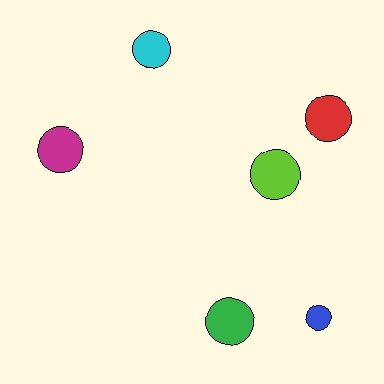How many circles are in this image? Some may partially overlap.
There are 6 circles.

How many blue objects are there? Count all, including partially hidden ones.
There is 1 blue object.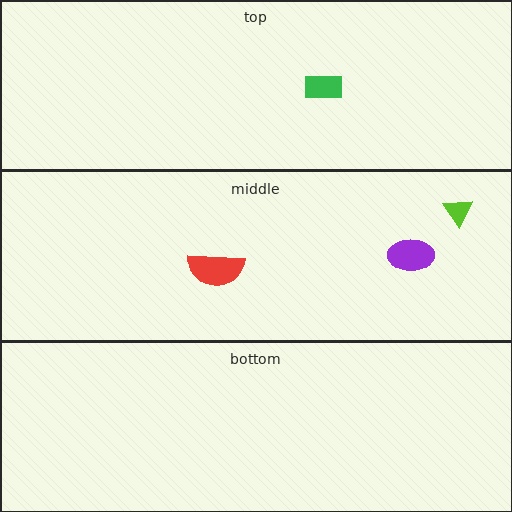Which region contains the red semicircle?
The middle region.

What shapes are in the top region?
The green rectangle.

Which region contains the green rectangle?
The top region.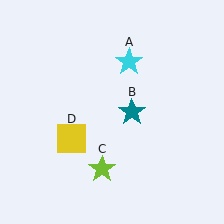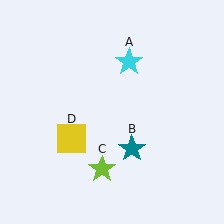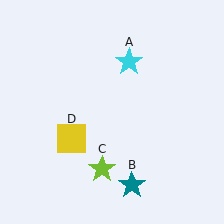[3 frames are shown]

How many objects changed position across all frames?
1 object changed position: teal star (object B).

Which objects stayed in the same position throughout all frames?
Cyan star (object A) and lime star (object C) and yellow square (object D) remained stationary.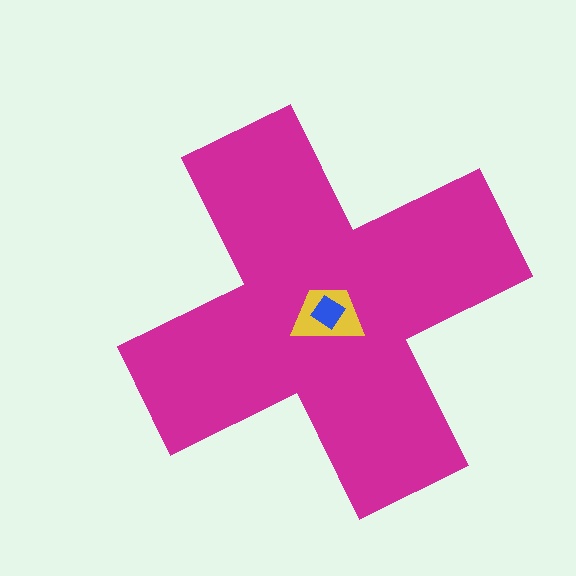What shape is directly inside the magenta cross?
The yellow trapezoid.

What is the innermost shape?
The blue diamond.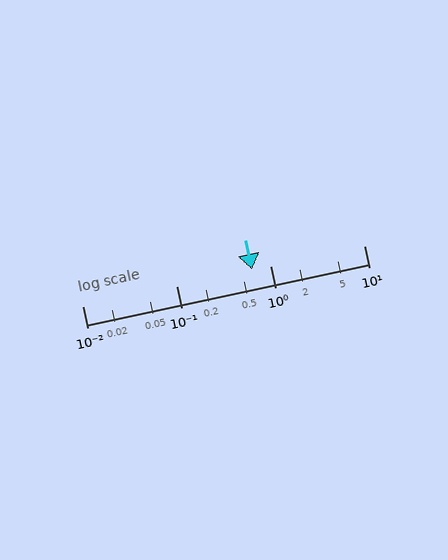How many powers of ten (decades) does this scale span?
The scale spans 3 decades, from 0.01 to 10.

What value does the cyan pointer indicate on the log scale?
The pointer indicates approximately 0.64.